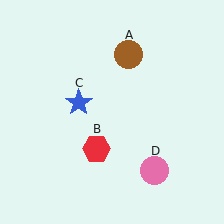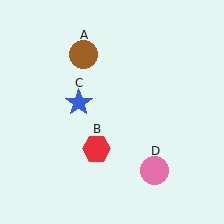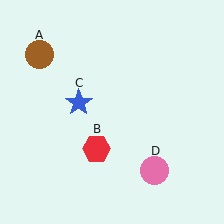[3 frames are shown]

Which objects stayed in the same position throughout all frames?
Red hexagon (object B) and blue star (object C) and pink circle (object D) remained stationary.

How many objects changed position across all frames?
1 object changed position: brown circle (object A).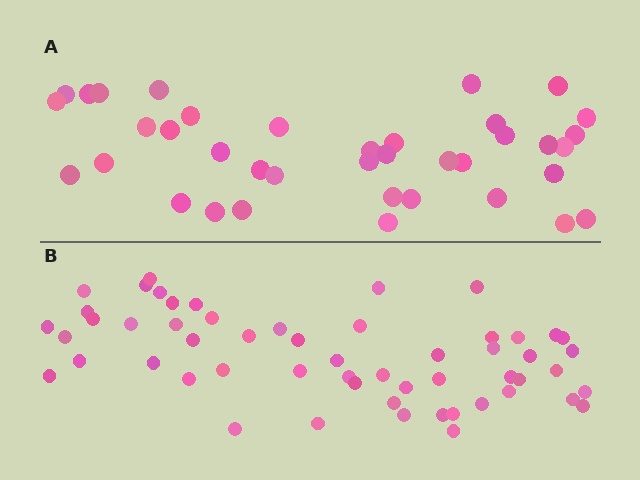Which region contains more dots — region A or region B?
Region B (the bottom region) has more dots.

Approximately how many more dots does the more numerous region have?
Region B has approximately 15 more dots than region A.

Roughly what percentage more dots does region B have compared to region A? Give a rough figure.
About 45% more.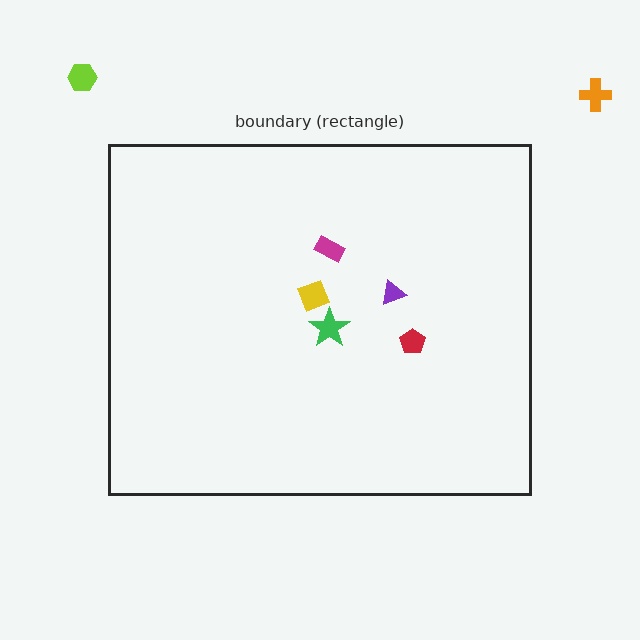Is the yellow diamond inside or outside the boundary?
Inside.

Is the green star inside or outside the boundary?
Inside.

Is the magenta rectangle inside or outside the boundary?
Inside.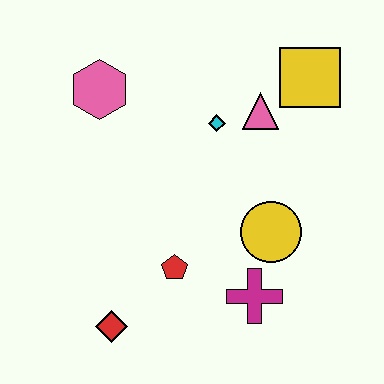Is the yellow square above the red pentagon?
Yes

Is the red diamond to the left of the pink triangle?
Yes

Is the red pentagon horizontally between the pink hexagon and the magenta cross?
Yes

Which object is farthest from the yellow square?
The red diamond is farthest from the yellow square.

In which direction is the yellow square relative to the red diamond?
The yellow square is above the red diamond.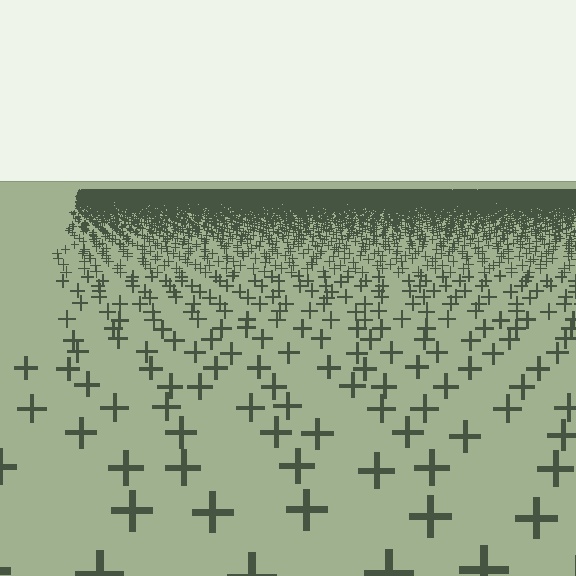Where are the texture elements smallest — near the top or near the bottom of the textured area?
Near the top.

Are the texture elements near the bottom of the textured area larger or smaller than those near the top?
Larger. Near the bottom, elements are closer to the viewer and appear at a bigger on-screen size.